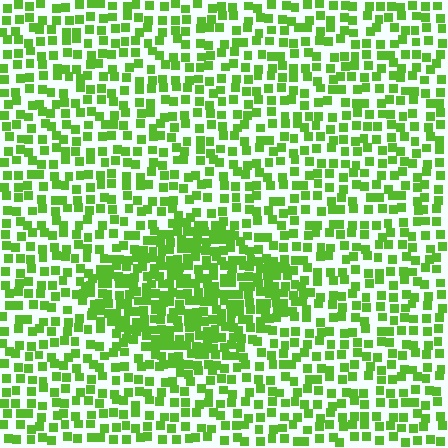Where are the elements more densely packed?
The elements are more densely packed inside the diamond boundary.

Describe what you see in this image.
The image contains small lime elements arranged at two different densities. A diamond-shaped region is visible where the elements are more densely packed than the surrounding area.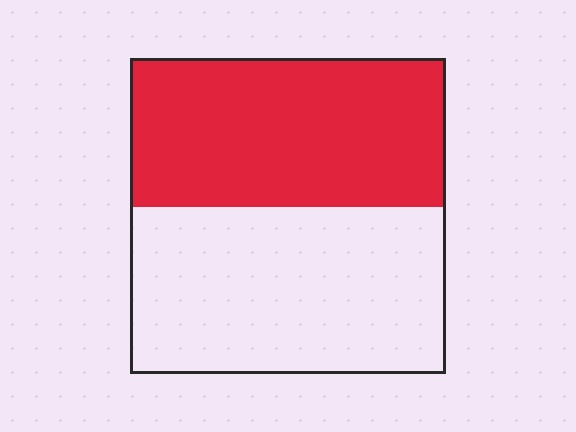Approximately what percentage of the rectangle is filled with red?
Approximately 45%.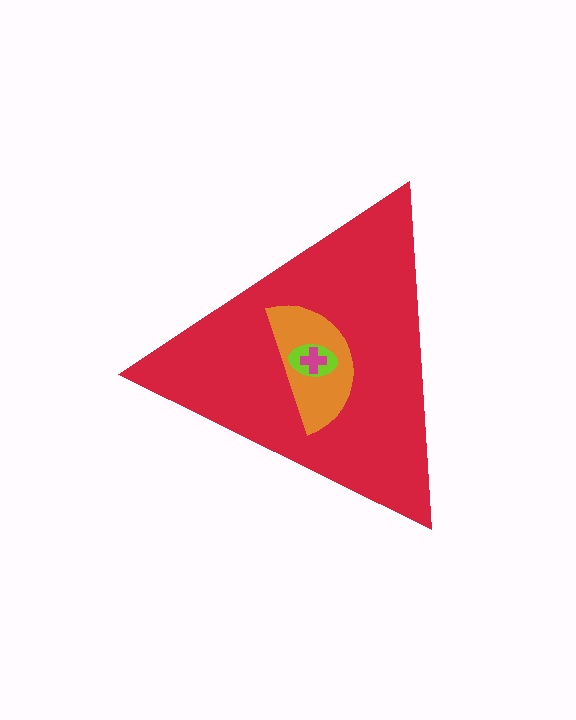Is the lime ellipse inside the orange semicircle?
Yes.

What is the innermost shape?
The magenta cross.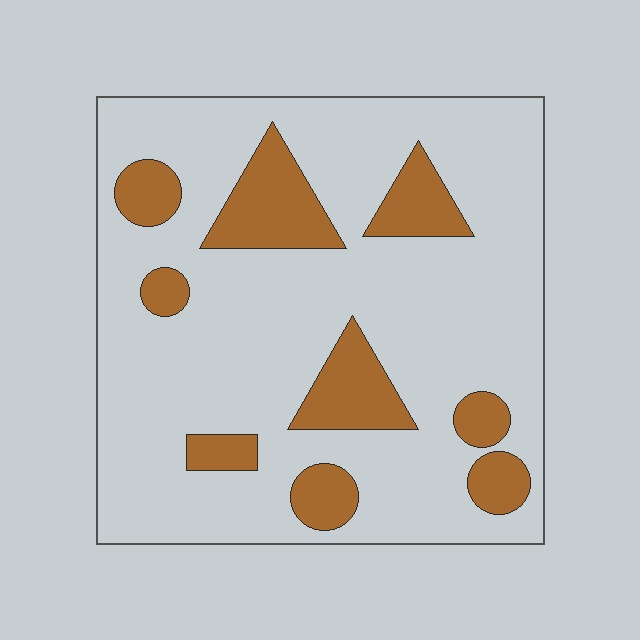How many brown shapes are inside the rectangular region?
9.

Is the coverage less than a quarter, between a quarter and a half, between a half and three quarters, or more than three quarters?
Less than a quarter.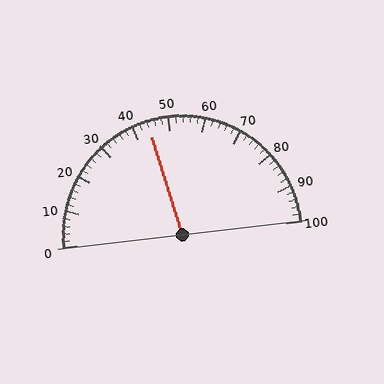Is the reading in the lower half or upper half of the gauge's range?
The reading is in the lower half of the range (0 to 100).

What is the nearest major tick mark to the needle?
The nearest major tick mark is 40.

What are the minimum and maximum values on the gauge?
The gauge ranges from 0 to 100.